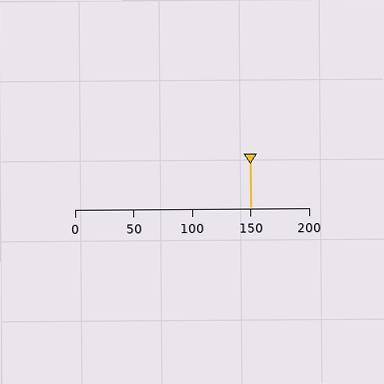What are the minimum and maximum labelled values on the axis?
The axis runs from 0 to 200.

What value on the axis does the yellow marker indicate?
The marker indicates approximately 150.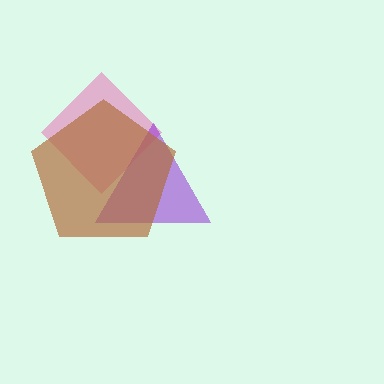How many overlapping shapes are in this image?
There are 3 overlapping shapes in the image.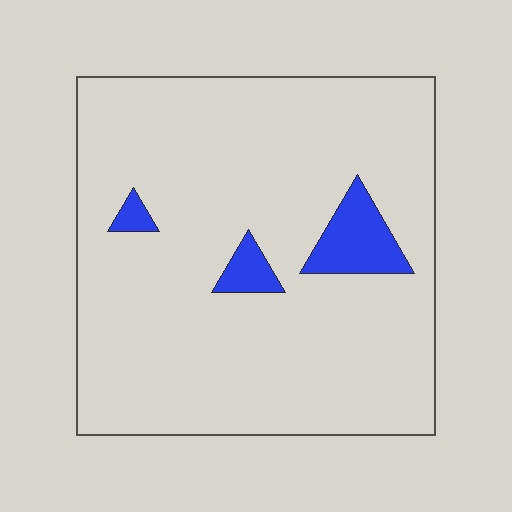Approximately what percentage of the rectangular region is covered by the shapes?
Approximately 5%.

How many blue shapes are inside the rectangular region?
3.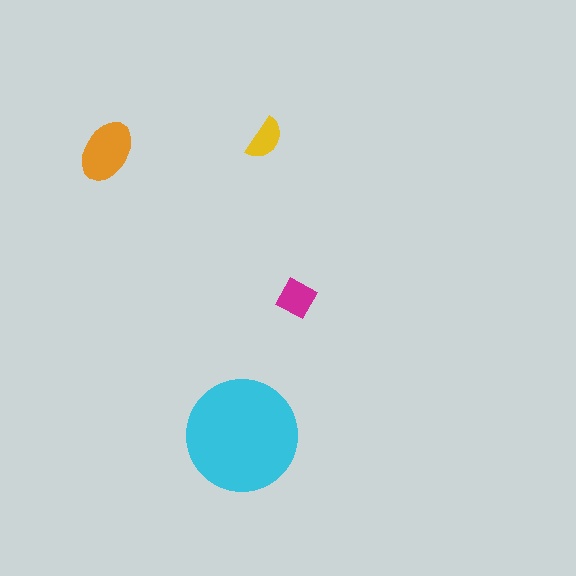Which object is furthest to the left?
The orange ellipse is leftmost.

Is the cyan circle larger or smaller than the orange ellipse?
Larger.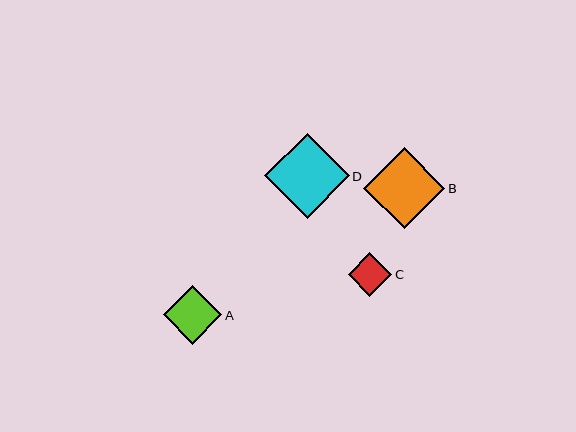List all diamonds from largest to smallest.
From largest to smallest: D, B, A, C.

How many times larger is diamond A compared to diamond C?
Diamond A is approximately 1.3 times the size of diamond C.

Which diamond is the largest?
Diamond D is the largest with a size of approximately 85 pixels.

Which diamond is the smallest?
Diamond C is the smallest with a size of approximately 44 pixels.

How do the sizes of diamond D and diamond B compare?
Diamond D and diamond B are approximately the same size.